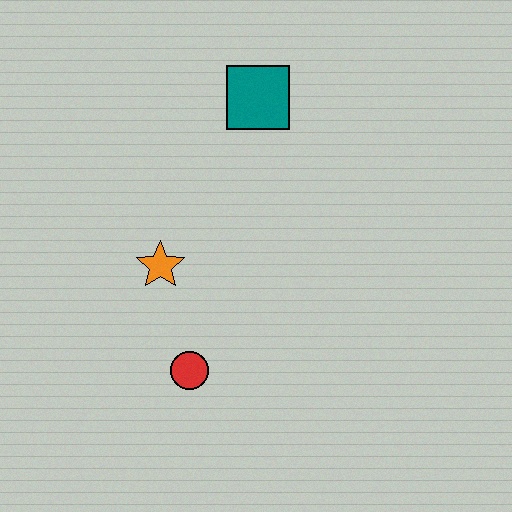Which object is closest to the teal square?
The orange star is closest to the teal square.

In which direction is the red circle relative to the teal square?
The red circle is below the teal square.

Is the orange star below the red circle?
No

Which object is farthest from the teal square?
The red circle is farthest from the teal square.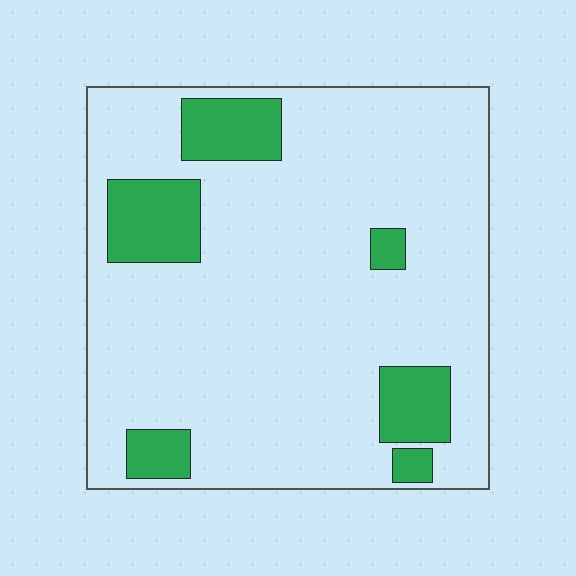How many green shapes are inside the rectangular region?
6.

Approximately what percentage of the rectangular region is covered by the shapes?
Approximately 15%.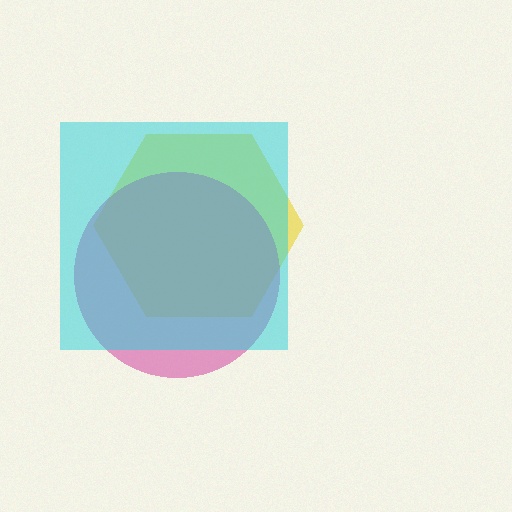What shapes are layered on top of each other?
The layered shapes are: a yellow hexagon, a magenta circle, a cyan square.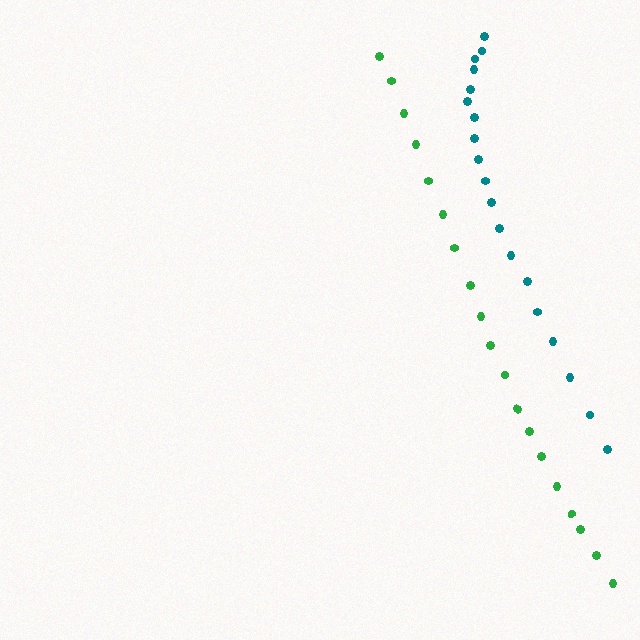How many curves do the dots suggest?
There are 2 distinct paths.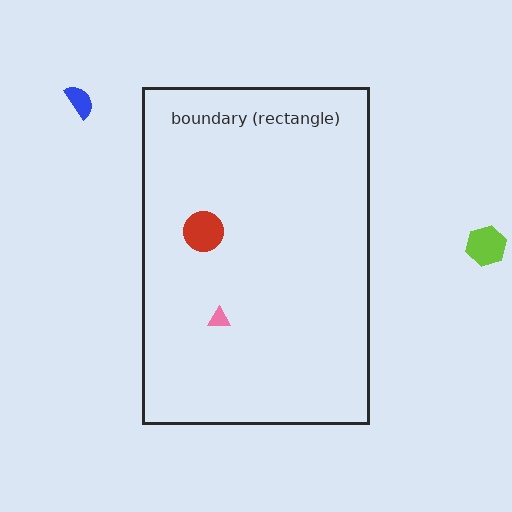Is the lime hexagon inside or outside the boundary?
Outside.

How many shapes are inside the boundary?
2 inside, 2 outside.